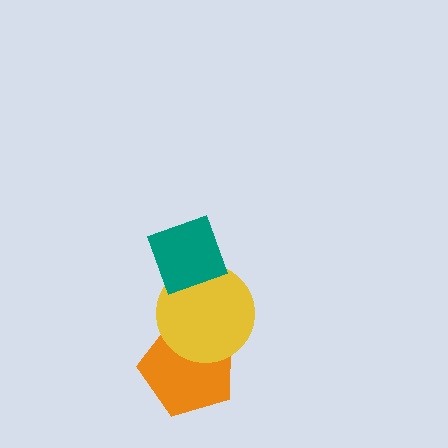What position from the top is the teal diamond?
The teal diamond is 1st from the top.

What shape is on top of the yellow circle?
The teal diamond is on top of the yellow circle.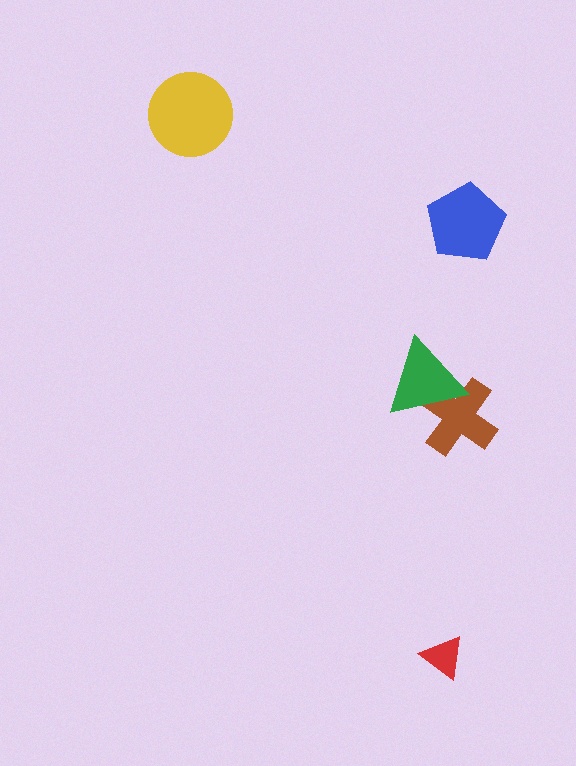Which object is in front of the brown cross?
The green triangle is in front of the brown cross.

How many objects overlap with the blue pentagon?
0 objects overlap with the blue pentagon.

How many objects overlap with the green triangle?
1 object overlaps with the green triangle.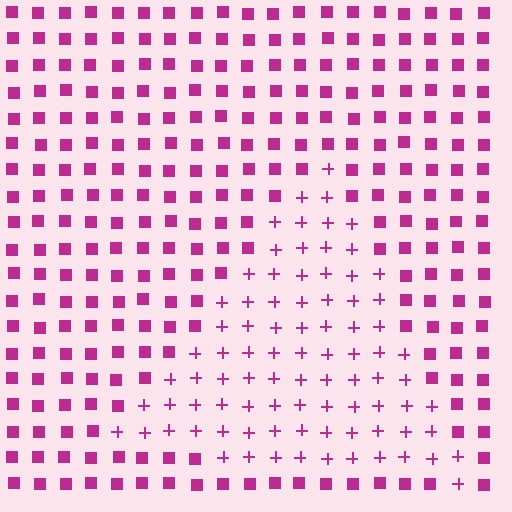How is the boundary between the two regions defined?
The boundary is defined by a change in element shape: plus signs inside vs. squares outside. All elements share the same color and spacing.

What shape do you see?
I see a triangle.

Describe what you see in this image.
The image is filled with small magenta elements arranged in a uniform grid. A triangle-shaped region contains plus signs, while the surrounding area contains squares. The boundary is defined purely by the change in element shape.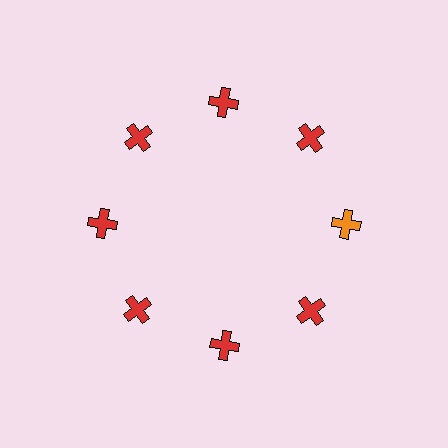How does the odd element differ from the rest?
It has a different color: orange instead of red.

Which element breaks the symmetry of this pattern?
The orange cross at roughly the 3 o'clock position breaks the symmetry. All other shapes are red crosses.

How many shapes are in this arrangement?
There are 8 shapes arranged in a ring pattern.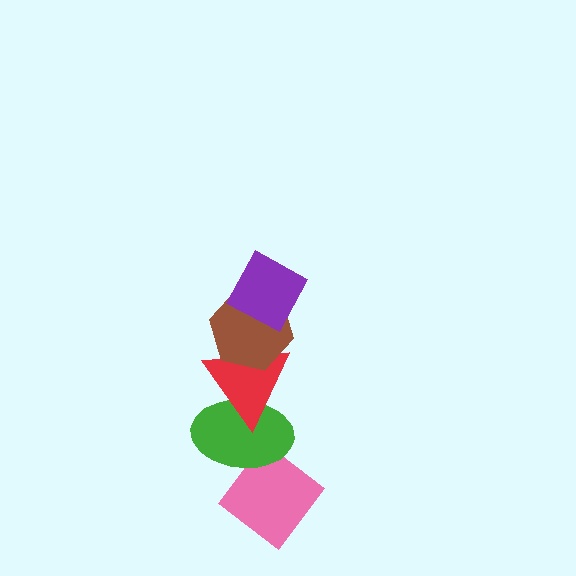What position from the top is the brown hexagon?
The brown hexagon is 2nd from the top.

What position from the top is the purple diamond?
The purple diamond is 1st from the top.